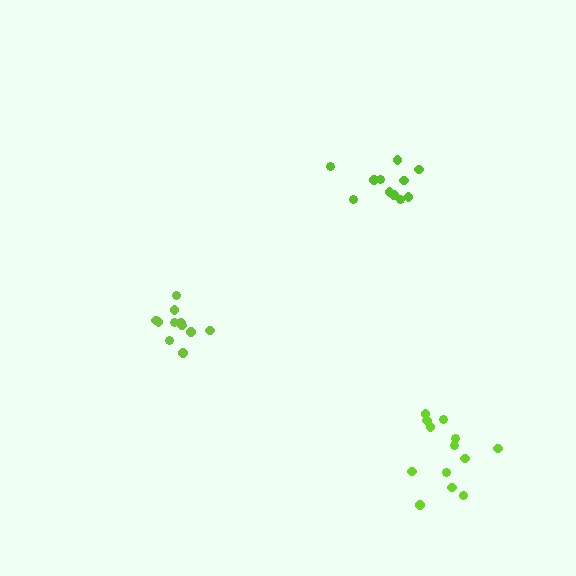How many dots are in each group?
Group 1: 11 dots, Group 2: 13 dots, Group 3: 11 dots (35 total).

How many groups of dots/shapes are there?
There are 3 groups.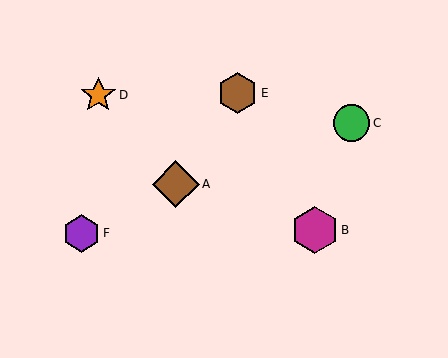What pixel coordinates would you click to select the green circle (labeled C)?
Click at (352, 123) to select the green circle C.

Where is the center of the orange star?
The center of the orange star is at (98, 95).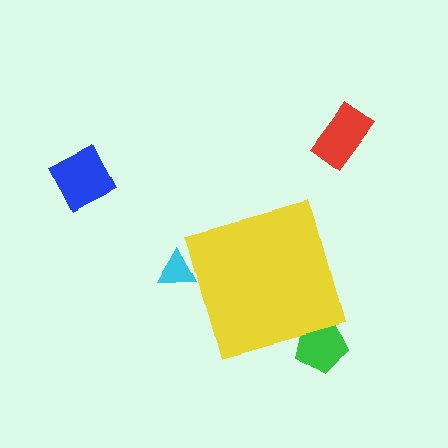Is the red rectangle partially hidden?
No, the red rectangle is fully visible.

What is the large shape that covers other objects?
A yellow diamond.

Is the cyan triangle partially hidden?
Yes, the cyan triangle is partially hidden behind the yellow diamond.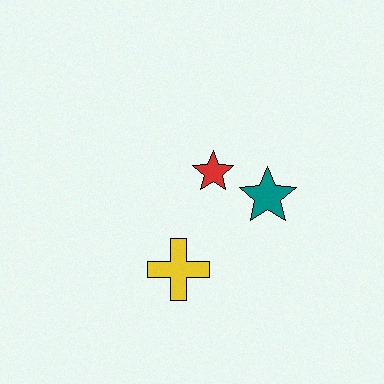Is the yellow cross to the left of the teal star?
Yes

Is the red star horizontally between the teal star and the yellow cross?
Yes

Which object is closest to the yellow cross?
The red star is closest to the yellow cross.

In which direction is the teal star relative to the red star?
The teal star is to the right of the red star.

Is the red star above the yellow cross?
Yes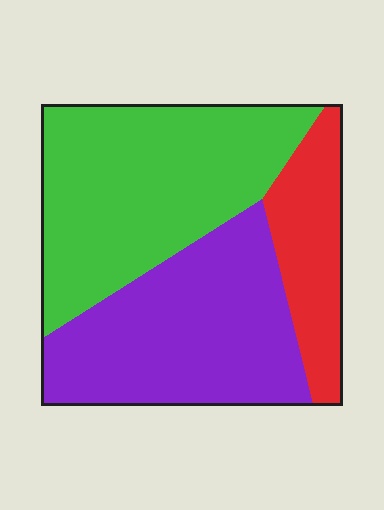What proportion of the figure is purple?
Purple covers around 40% of the figure.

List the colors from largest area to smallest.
From largest to smallest: green, purple, red.